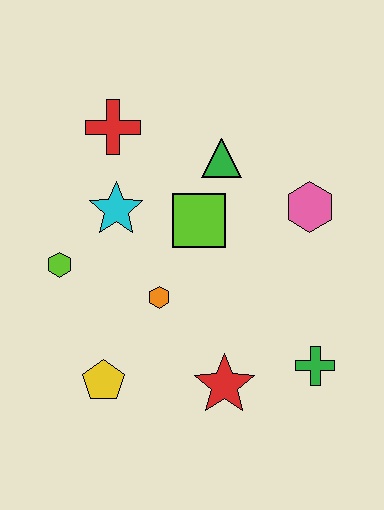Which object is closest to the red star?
The green cross is closest to the red star.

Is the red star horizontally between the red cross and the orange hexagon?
No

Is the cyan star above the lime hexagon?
Yes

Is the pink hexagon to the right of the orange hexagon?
Yes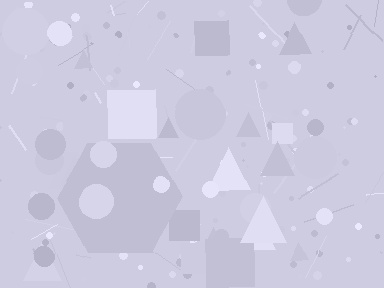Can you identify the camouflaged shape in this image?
The camouflaged shape is a hexagon.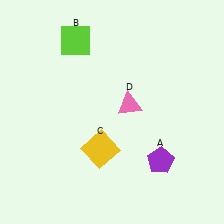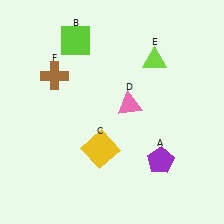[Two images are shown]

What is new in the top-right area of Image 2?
A lime triangle (E) was added in the top-right area of Image 2.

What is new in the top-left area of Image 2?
A brown cross (F) was added in the top-left area of Image 2.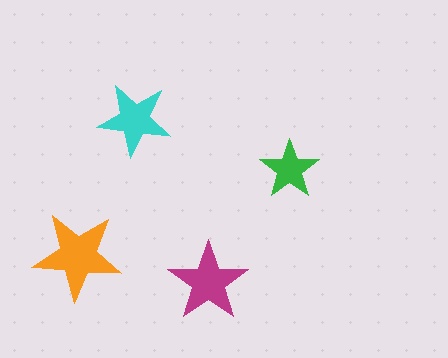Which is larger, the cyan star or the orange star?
The orange one.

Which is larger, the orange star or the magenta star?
The orange one.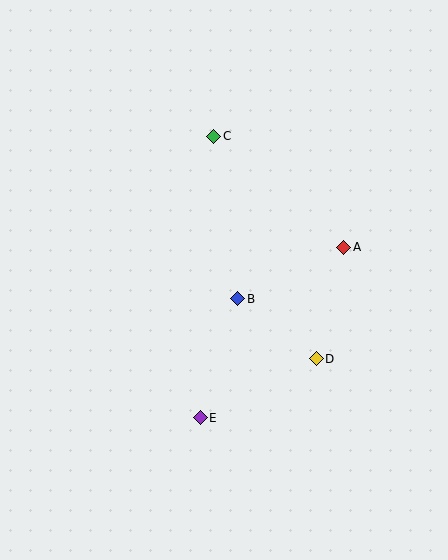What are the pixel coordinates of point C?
Point C is at (214, 136).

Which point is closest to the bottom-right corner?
Point D is closest to the bottom-right corner.